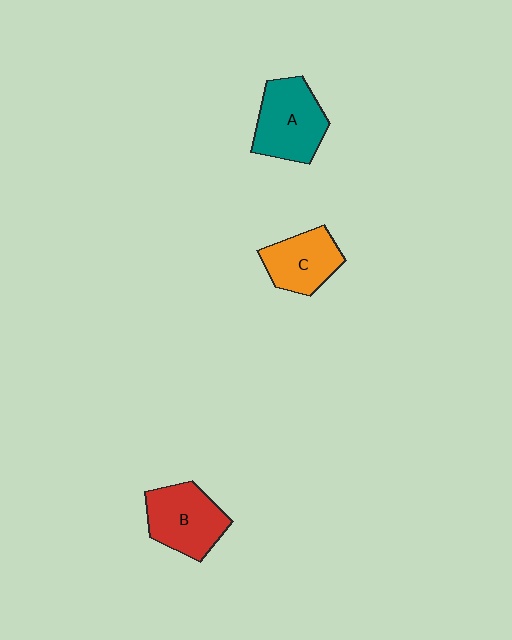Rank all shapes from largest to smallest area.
From largest to smallest: A (teal), B (red), C (orange).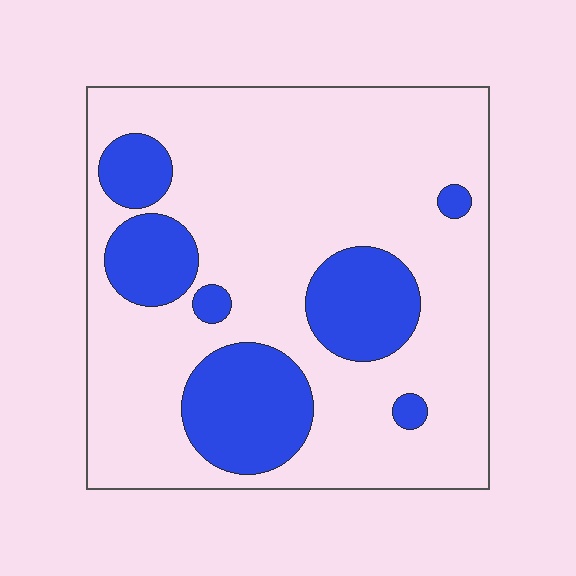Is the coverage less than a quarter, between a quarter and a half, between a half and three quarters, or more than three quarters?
Less than a quarter.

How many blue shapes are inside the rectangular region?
7.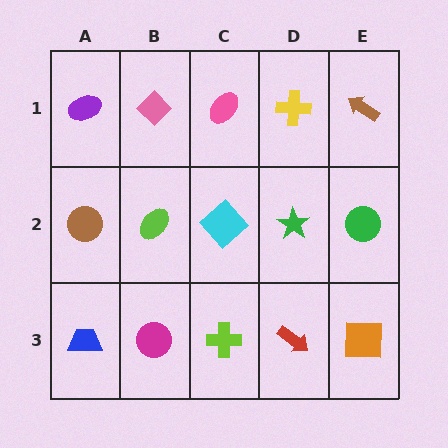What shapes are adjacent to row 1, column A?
A brown circle (row 2, column A), a pink diamond (row 1, column B).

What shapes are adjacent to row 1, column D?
A green star (row 2, column D), a pink ellipse (row 1, column C), a brown arrow (row 1, column E).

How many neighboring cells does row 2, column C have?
4.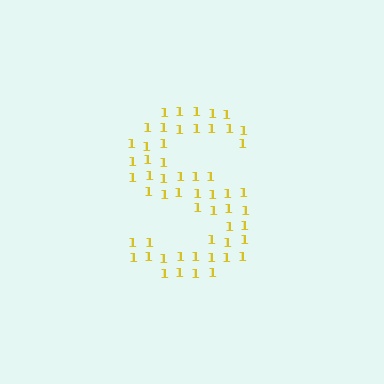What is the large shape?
The large shape is the letter S.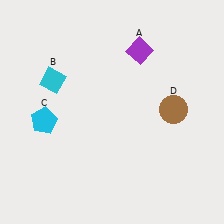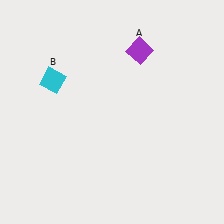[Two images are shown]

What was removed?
The brown circle (D), the cyan pentagon (C) were removed in Image 2.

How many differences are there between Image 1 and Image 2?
There are 2 differences between the two images.